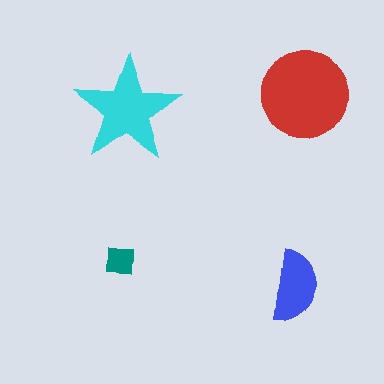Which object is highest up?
The red circle is topmost.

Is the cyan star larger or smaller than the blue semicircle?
Larger.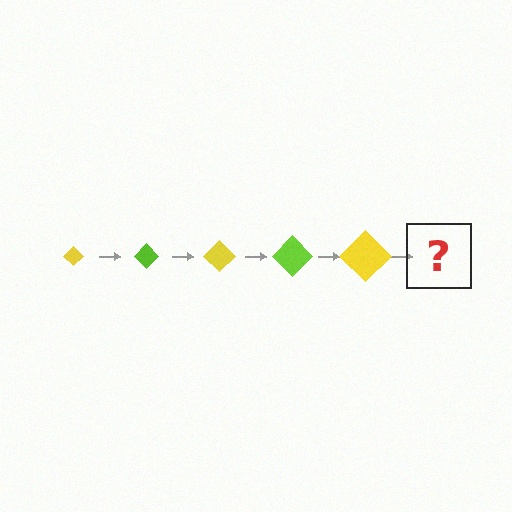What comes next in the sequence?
The next element should be a lime diamond, larger than the previous one.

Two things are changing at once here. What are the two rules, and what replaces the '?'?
The two rules are that the diamond grows larger each step and the color cycles through yellow and lime. The '?' should be a lime diamond, larger than the previous one.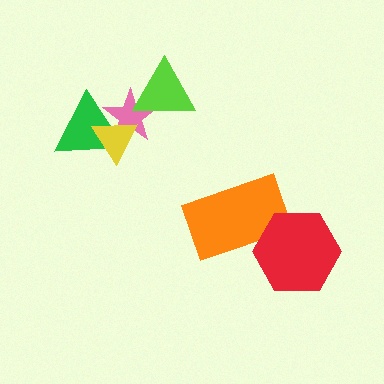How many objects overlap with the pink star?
3 objects overlap with the pink star.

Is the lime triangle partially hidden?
No, no other shape covers it.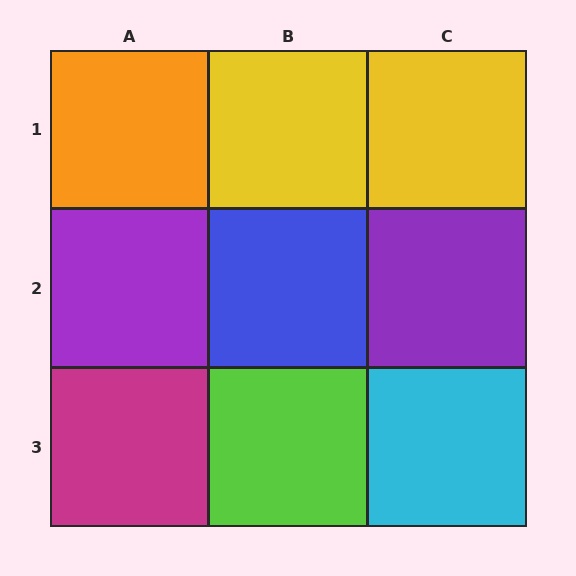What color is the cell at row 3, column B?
Lime.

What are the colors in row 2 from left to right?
Purple, blue, purple.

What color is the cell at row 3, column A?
Magenta.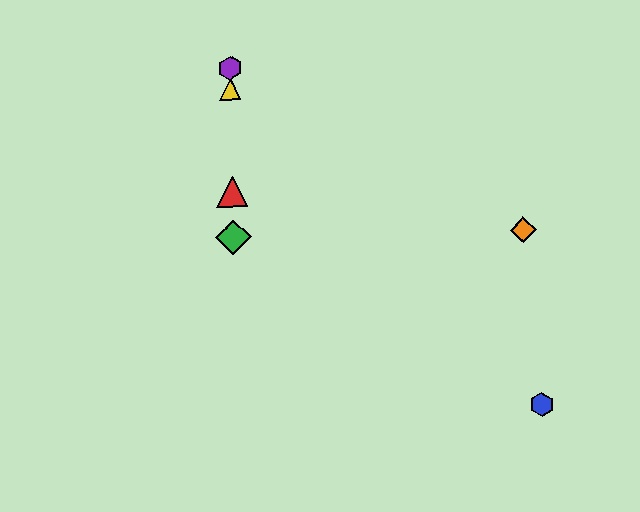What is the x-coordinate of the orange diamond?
The orange diamond is at x≈523.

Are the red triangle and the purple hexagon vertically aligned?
Yes, both are at x≈232.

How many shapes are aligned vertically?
4 shapes (the red triangle, the green diamond, the yellow triangle, the purple hexagon) are aligned vertically.